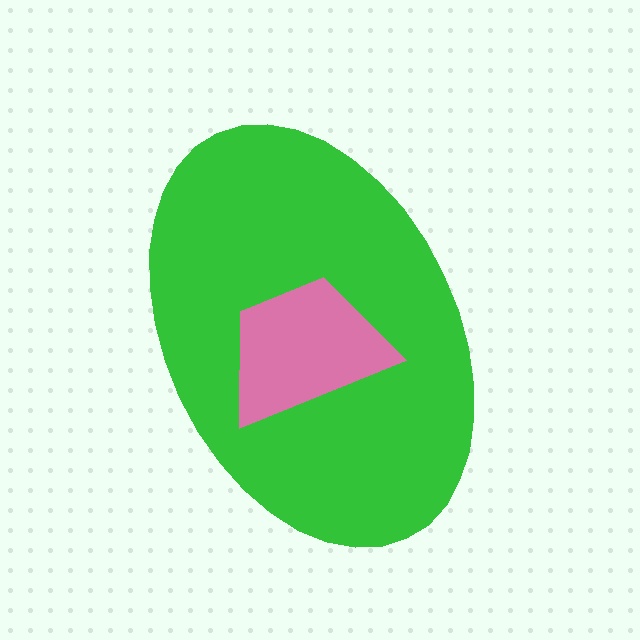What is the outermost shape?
The green ellipse.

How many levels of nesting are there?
2.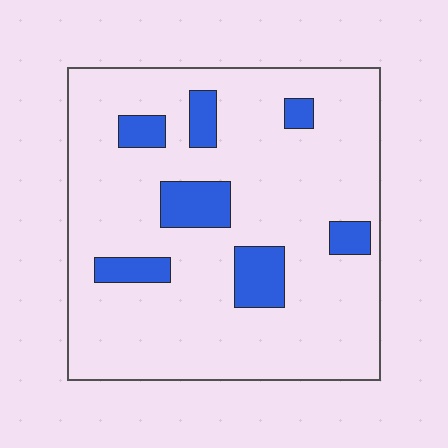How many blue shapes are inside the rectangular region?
7.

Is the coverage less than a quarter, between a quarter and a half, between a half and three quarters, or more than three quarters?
Less than a quarter.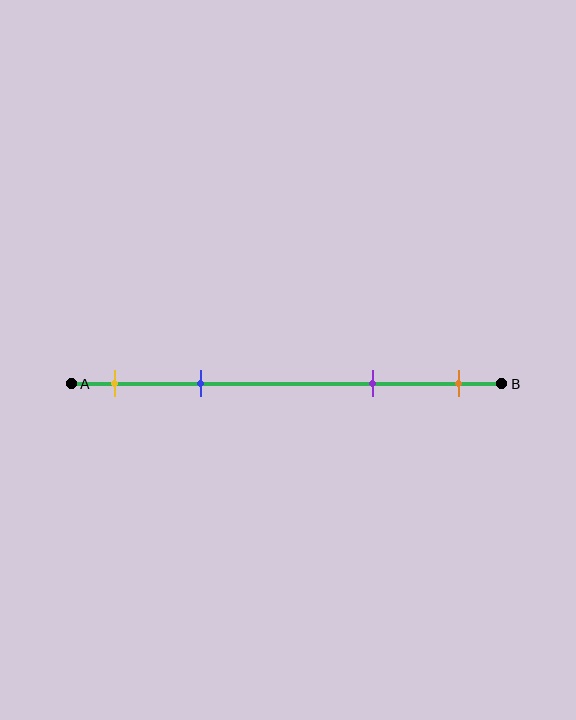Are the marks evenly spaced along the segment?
No, the marks are not evenly spaced.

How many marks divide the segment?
There are 4 marks dividing the segment.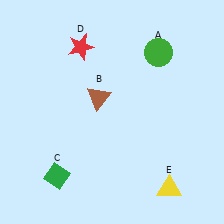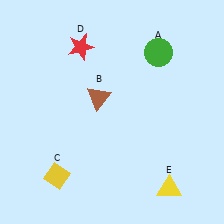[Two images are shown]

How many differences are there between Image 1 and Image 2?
There is 1 difference between the two images.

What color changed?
The diamond (C) changed from green in Image 1 to yellow in Image 2.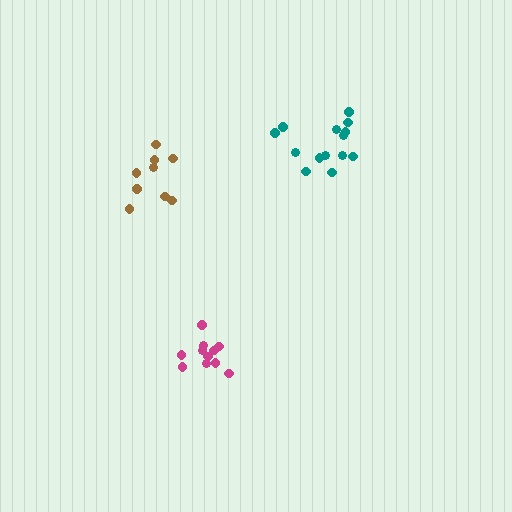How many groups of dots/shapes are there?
There are 3 groups.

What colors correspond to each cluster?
The clusters are colored: teal, magenta, brown.